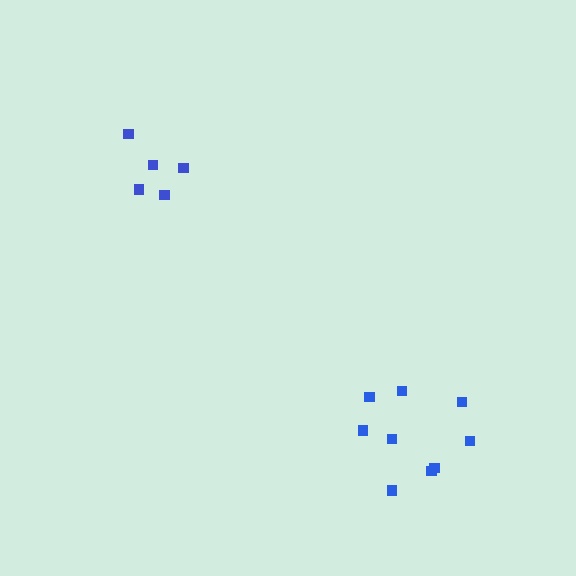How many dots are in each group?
Group 1: 9 dots, Group 2: 5 dots (14 total).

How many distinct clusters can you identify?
There are 2 distinct clusters.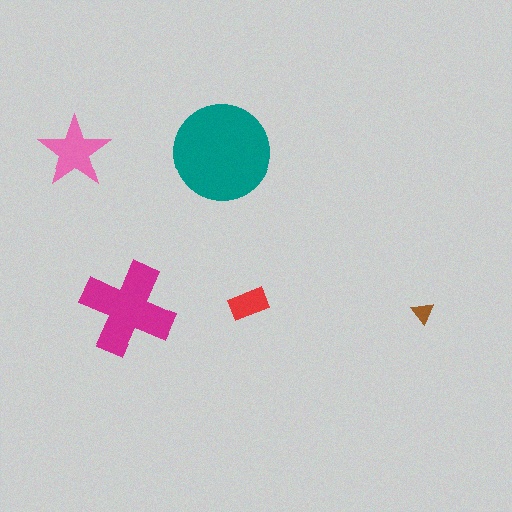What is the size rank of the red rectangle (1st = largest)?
4th.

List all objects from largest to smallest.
The teal circle, the magenta cross, the pink star, the red rectangle, the brown triangle.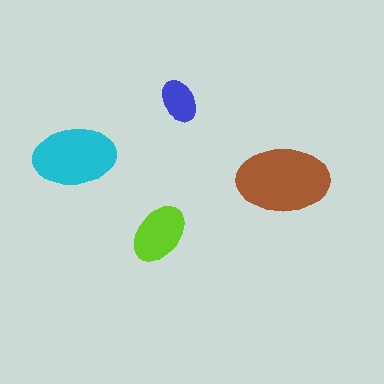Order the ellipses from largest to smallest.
the brown one, the cyan one, the lime one, the blue one.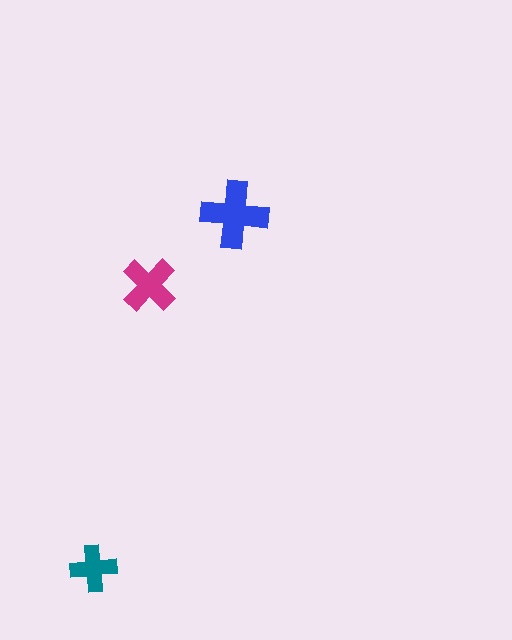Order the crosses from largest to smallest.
the blue one, the magenta one, the teal one.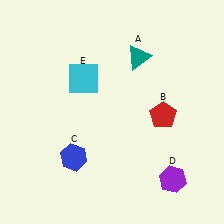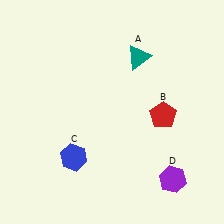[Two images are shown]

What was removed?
The cyan square (E) was removed in Image 2.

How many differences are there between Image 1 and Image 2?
There is 1 difference between the two images.